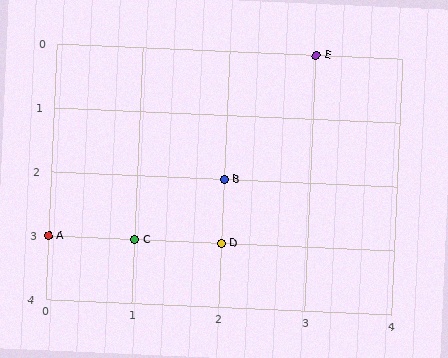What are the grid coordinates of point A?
Point A is at grid coordinates (0, 3).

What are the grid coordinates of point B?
Point B is at grid coordinates (2, 2).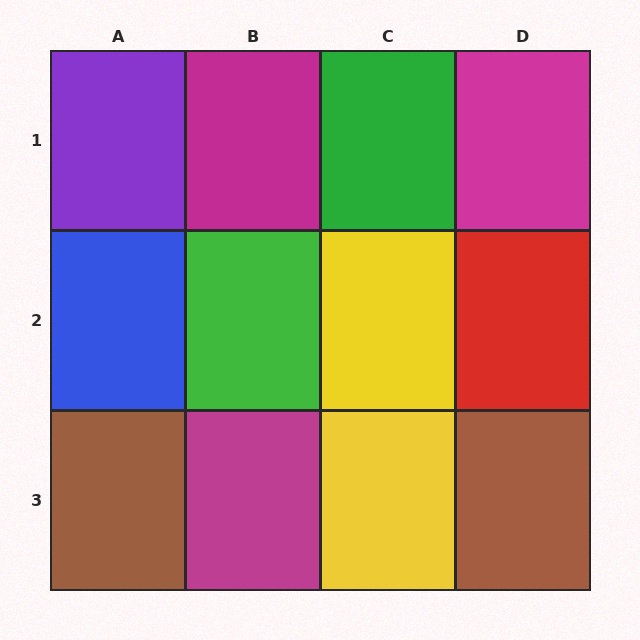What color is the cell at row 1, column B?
Magenta.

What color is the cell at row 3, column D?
Brown.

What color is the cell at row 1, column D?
Magenta.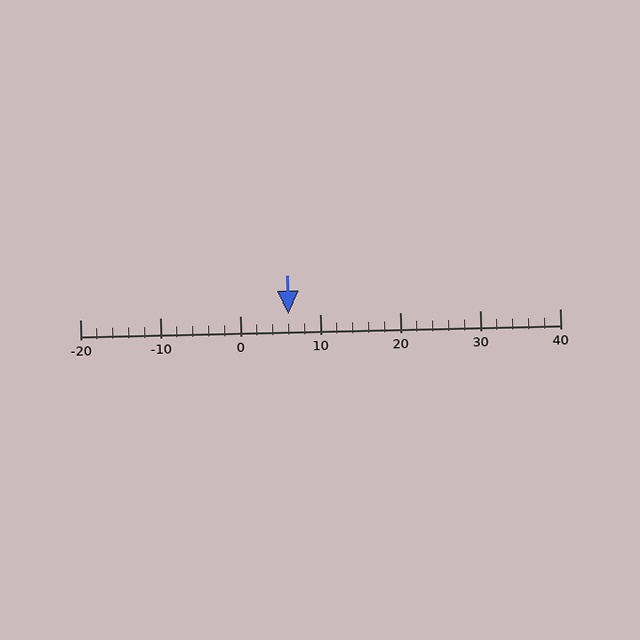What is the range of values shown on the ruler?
The ruler shows values from -20 to 40.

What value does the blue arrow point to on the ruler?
The blue arrow points to approximately 6.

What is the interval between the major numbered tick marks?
The major tick marks are spaced 10 units apart.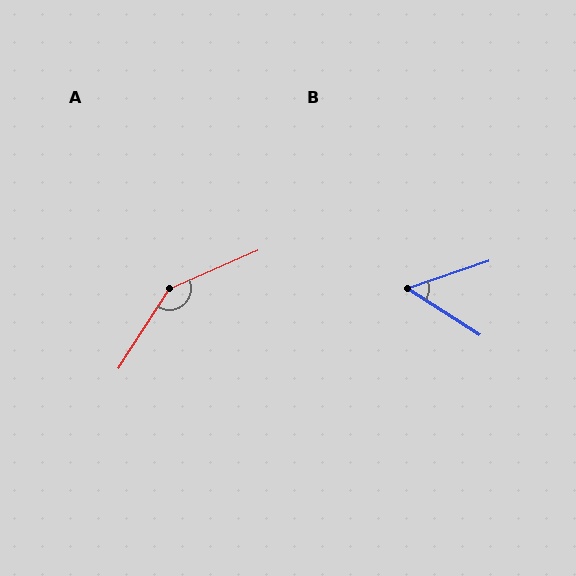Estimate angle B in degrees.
Approximately 52 degrees.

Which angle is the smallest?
B, at approximately 52 degrees.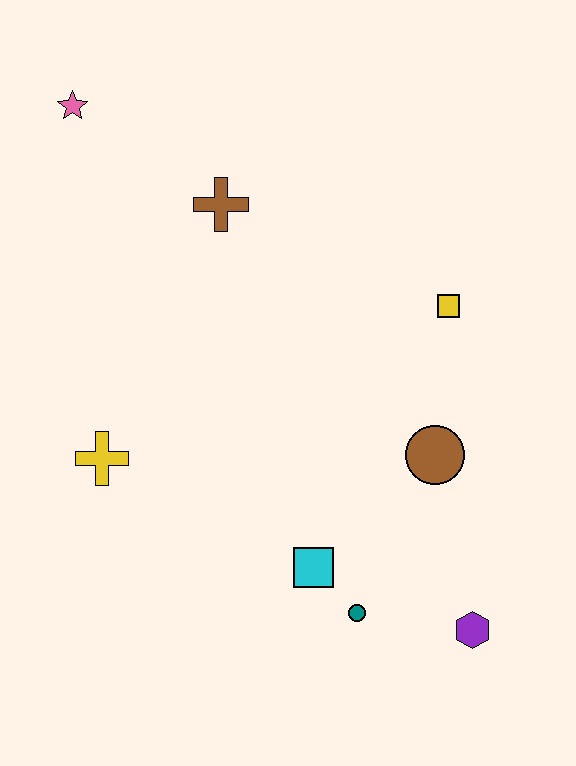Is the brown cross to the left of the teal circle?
Yes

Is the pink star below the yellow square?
No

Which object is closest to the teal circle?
The cyan square is closest to the teal circle.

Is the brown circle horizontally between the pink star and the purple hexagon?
Yes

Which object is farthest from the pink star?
The purple hexagon is farthest from the pink star.